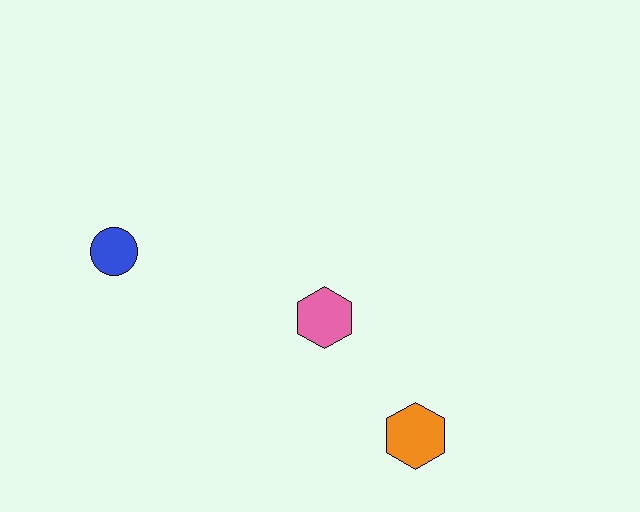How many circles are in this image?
There is 1 circle.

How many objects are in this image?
There are 3 objects.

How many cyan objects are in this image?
There are no cyan objects.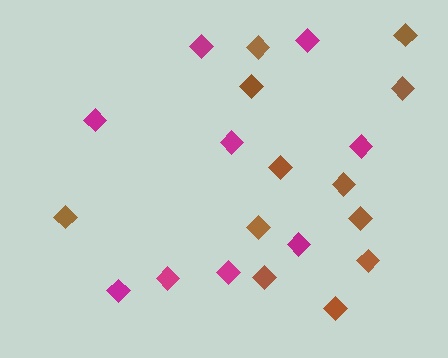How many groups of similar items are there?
There are 2 groups: one group of brown diamonds (12) and one group of magenta diamonds (9).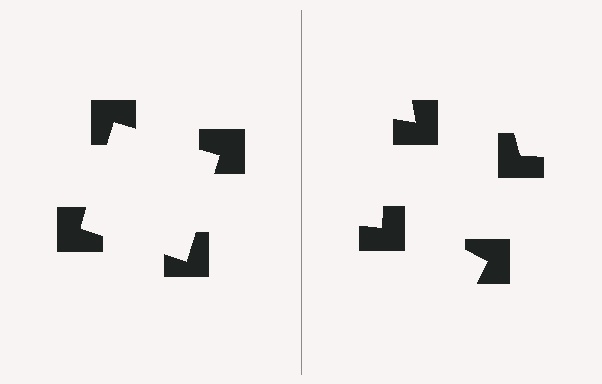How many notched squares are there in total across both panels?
8 — 4 on each side.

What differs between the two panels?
The notched squares are positioned identically on both sides; only the wedge orientations differ. On the left they align to a square; on the right they are misaligned.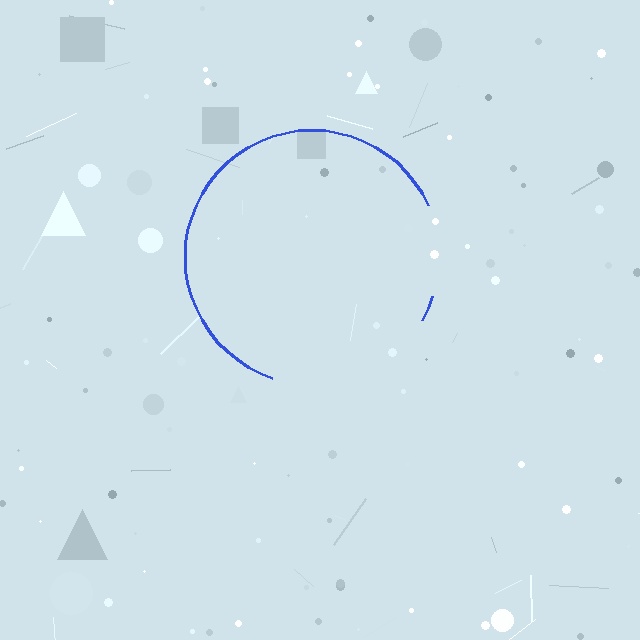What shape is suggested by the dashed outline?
The dashed outline suggests a circle.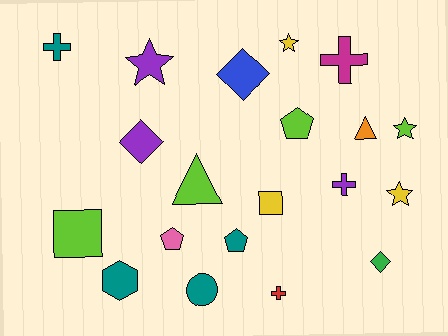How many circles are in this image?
There is 1 circle.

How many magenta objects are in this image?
There is 1 magenta object.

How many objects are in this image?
There are 20 objects.